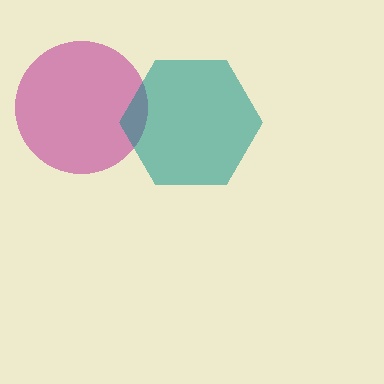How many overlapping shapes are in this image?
There are 2 overlapping shapes in the image.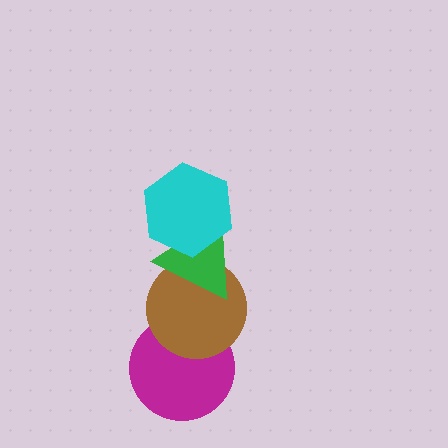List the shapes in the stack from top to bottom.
From top to bottom: the cyan hexagon, the green triangle, the brown circle, the magenta circle.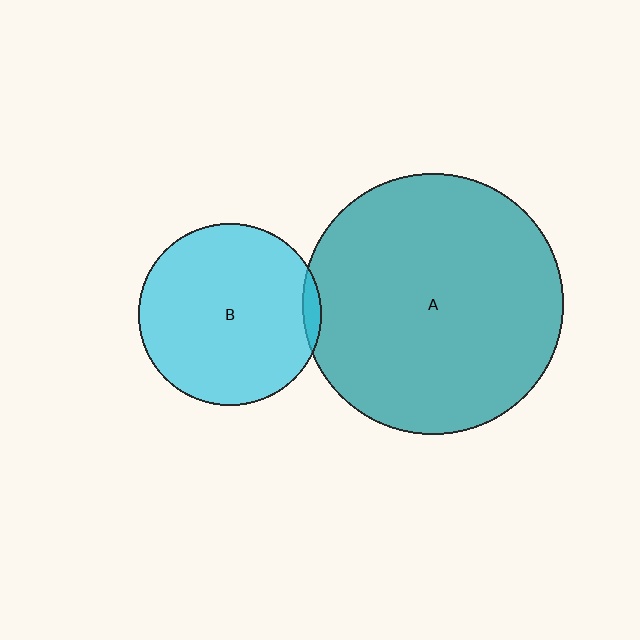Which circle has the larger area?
Circle A (teal).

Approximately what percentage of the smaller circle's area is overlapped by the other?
Approximately 5%.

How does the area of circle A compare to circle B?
Approximately 2.0 times.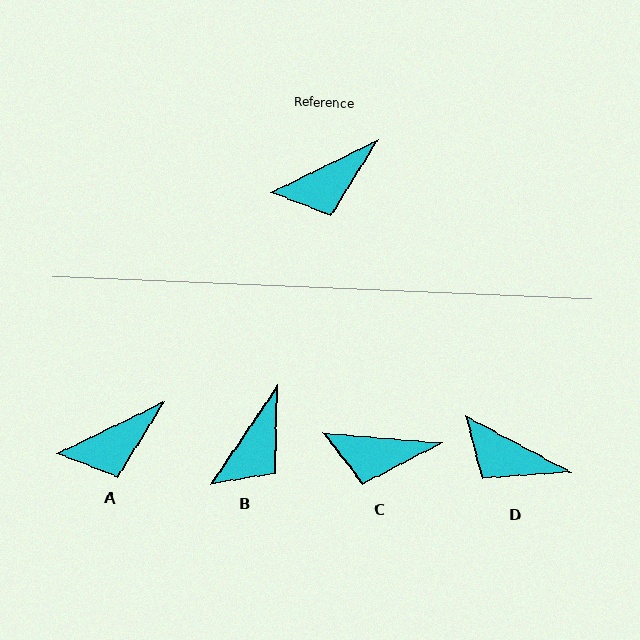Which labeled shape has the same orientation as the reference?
A.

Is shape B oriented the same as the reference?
No, it is off by about 30 degrees.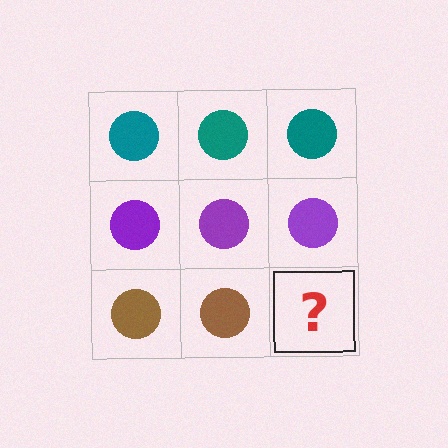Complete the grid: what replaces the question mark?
The question mark should be replaced with a brown circle.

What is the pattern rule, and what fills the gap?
The rule is that each row has a consistent color. The gap should be filled with a brown circle.